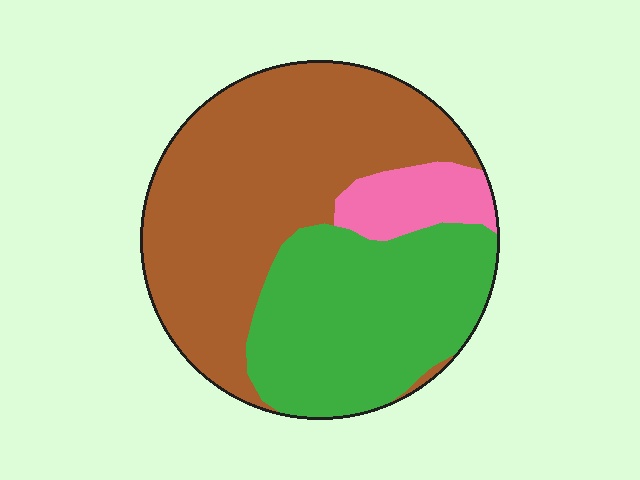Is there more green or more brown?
Brown.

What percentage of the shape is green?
Green takes up about three eighths (3/8) of the shape.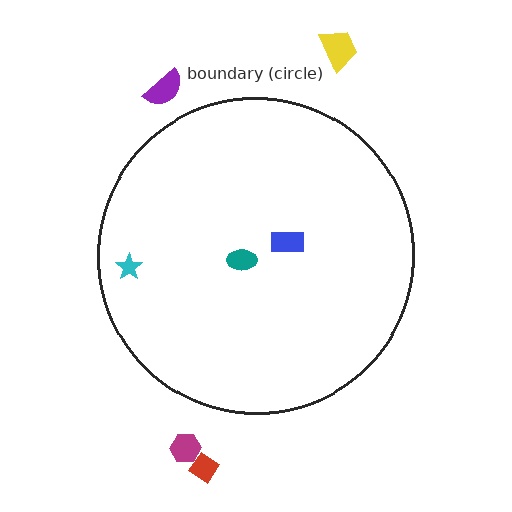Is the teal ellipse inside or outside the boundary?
Inside.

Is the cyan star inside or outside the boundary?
Inside.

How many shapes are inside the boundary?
3 inside, 4 outside.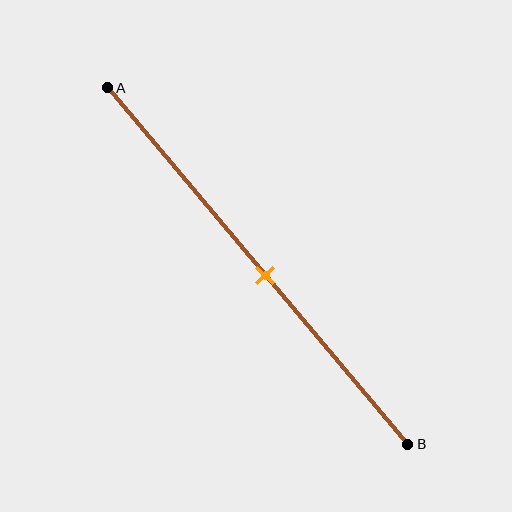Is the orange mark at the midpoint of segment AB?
Yes, the mark is approximately at the midpoint.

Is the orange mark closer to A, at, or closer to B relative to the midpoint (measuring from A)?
The orange mark is approximately at the midpoint of segment AB.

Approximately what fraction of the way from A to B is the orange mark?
The orange mark is approximately 55% of the way from A to B.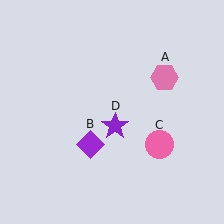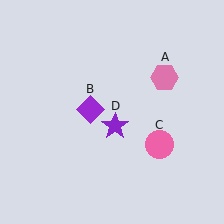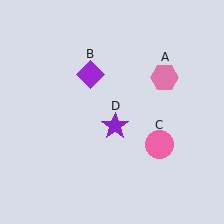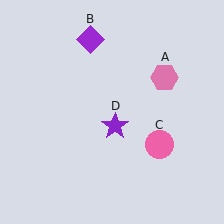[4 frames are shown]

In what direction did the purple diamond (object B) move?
The purple diamond (object B) moved up.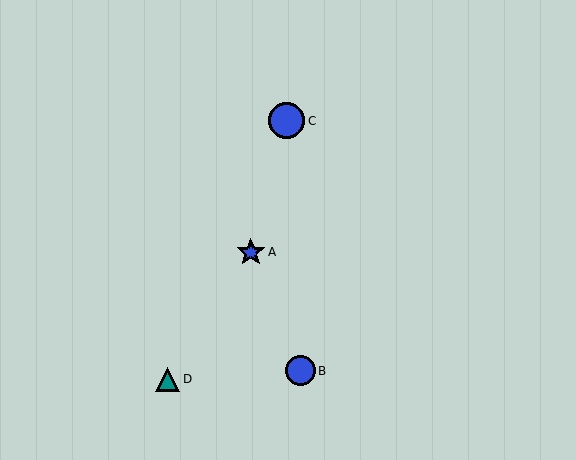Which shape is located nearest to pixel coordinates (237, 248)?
The blue star (labeled A) at (251, 252) is nearest to that location.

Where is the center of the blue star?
The center of the blue star is at (251, 252).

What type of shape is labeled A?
Shape A is a blue star.